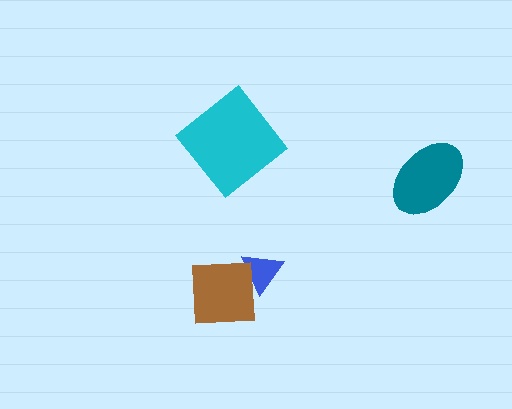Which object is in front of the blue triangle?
The brown square is in front of the blue triangle.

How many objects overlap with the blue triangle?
1 object overlaps with the blue triangle.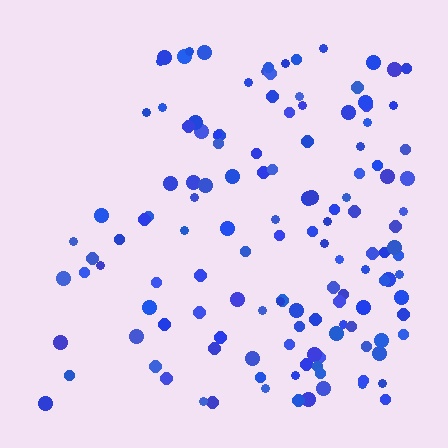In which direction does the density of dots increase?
From left to right, with the right side densest.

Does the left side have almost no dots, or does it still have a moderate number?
Still a moderate number, just noticeably fewer than the right.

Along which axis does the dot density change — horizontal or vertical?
Horizontal.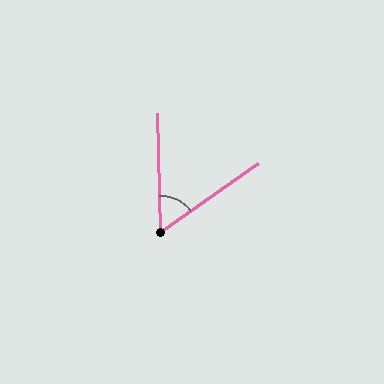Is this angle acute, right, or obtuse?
It is acute.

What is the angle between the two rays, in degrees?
Approximately 56 degrees.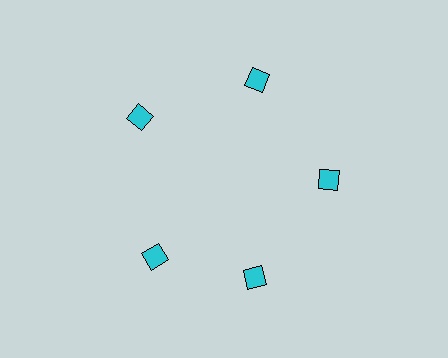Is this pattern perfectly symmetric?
No. The 5 cyan diamonds are arranged in a ring, but one element near the 8 o'clock position is rotated out of alignment along the ring, breaking the 5-fold rotational symmetry.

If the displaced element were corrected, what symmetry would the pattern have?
It would have 5-fold rotational symmetry — the pattern would map onto itself every 72 degrees.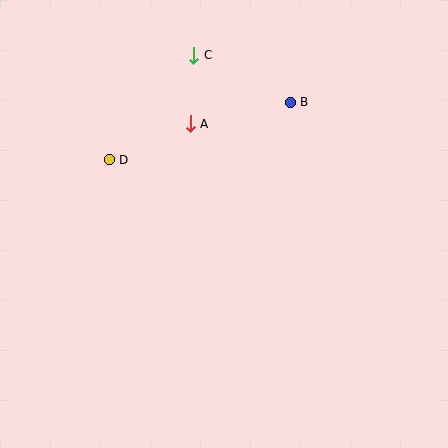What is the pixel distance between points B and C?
The distance between B and C is 108 pixels.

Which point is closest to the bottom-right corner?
Point B is closest to the bottom-right corner.